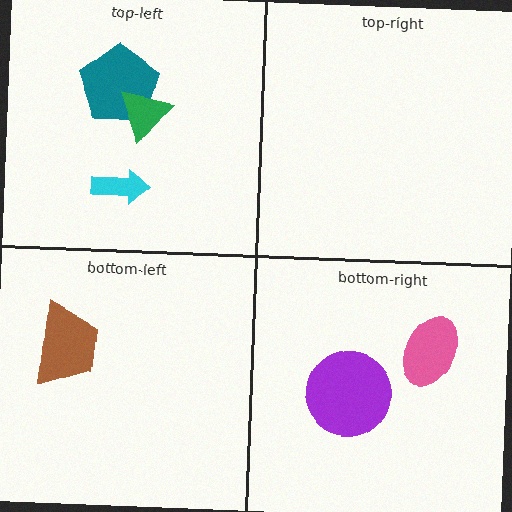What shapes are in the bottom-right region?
The purple circle, the pink ellipse.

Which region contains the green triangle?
The top-left region.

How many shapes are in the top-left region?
3.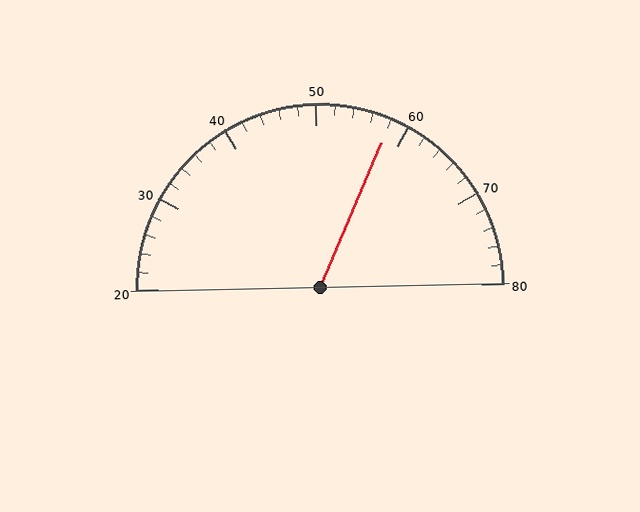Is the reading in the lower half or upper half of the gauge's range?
The reading is in the upper half of the range (20 to 80).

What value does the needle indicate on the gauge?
The needle indicates approximately 58.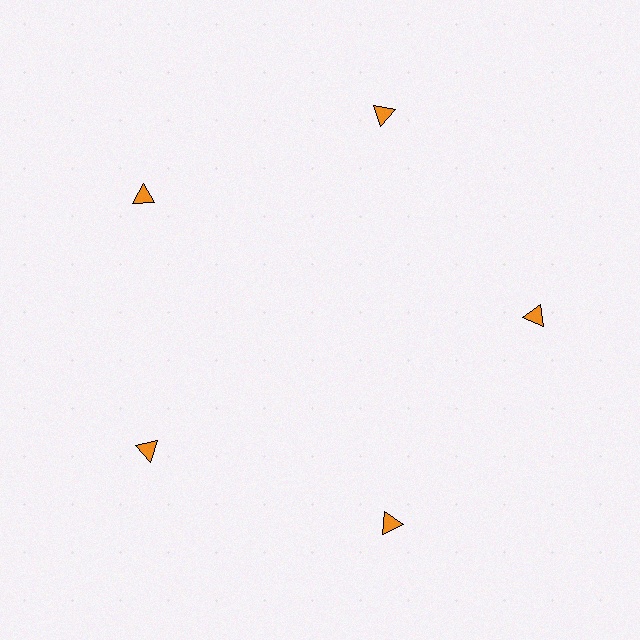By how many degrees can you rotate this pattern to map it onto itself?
The pattern maps onto itself every 72 degrees of rotation.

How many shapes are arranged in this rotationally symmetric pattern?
There are 5 shapes, arranged in 5 groups of 1.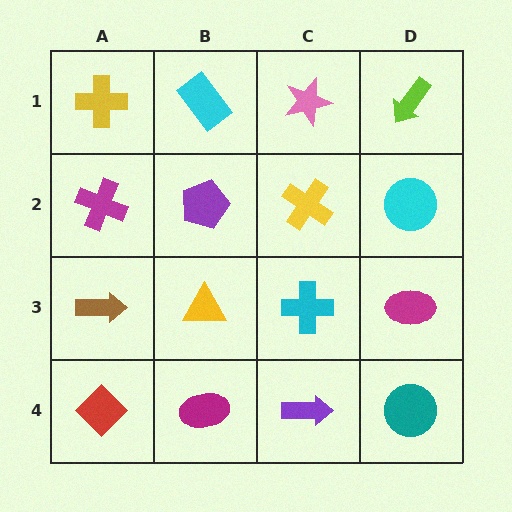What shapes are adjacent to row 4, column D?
A magenta ellipse (row 3, column D), a purple arrow (row 4, column C).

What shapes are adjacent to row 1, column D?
A cyan circle (row 2, column D), a pink star (row 1, column C).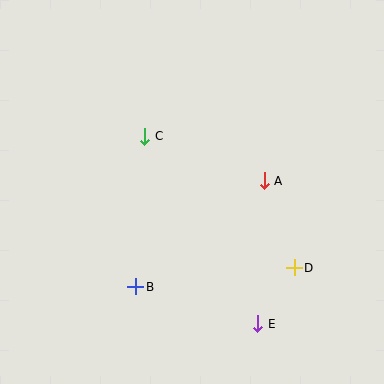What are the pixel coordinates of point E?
Point E is at (258, 324).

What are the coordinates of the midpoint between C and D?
The midpoint between C and D is at (219, 202).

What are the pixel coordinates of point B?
Point B is at (136, 287).